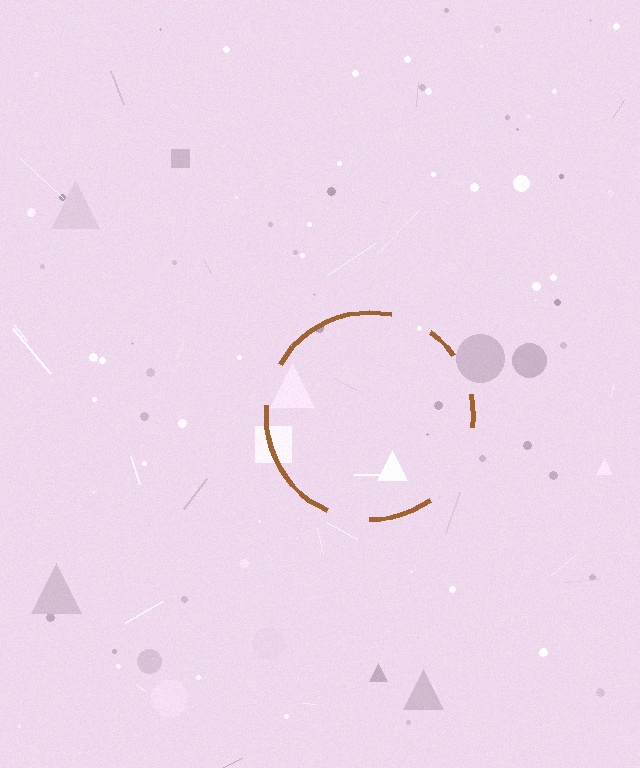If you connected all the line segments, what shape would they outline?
They would outline a circle.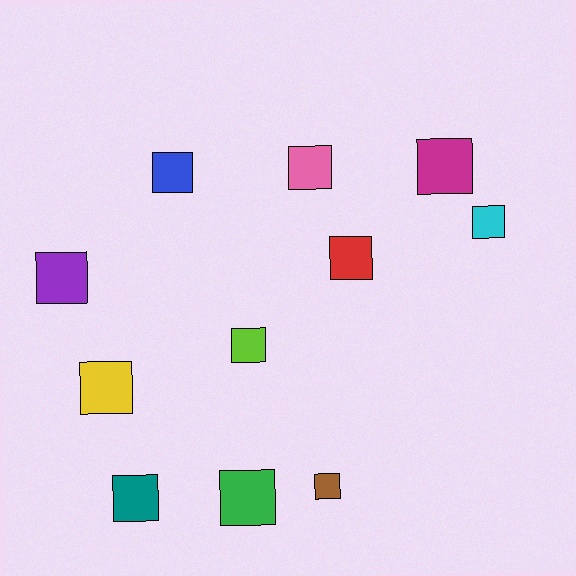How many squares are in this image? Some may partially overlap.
There are 11 squares.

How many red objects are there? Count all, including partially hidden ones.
There is 1 red object.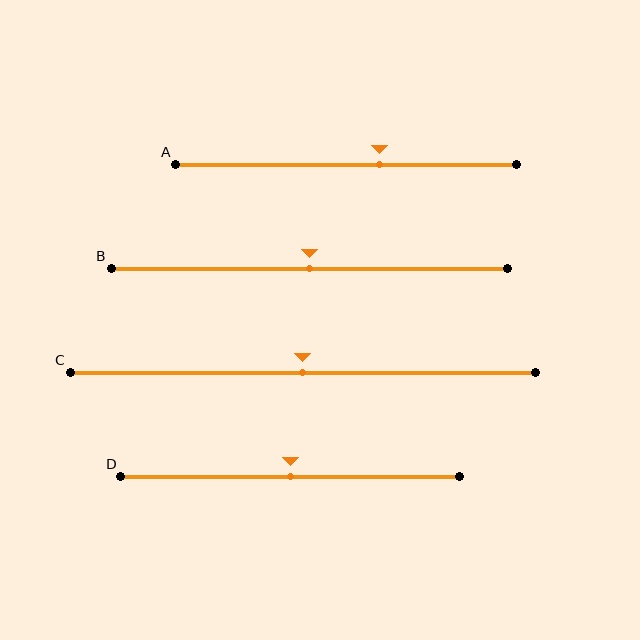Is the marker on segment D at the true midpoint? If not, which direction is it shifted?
Yes, the marker on segment D is at the true midpoint.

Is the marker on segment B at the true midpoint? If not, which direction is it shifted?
Yes, the marker on segment B is at the true midpoint.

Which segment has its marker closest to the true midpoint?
Segment B has its marker closest to the true midpoint.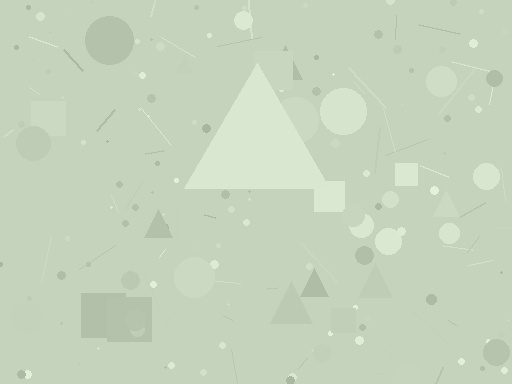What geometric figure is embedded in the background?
A triangle is embedded in the background.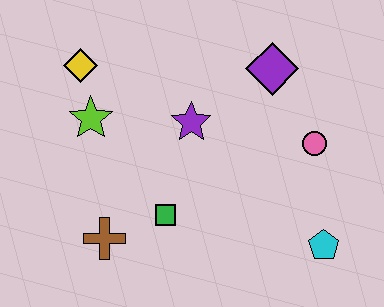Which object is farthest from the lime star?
The cyan pentagon is farthest from the lime star.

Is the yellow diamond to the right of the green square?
No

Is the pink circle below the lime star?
Yes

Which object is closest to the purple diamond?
The pink circle is closest to the purple diamond.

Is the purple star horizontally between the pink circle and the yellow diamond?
Yes